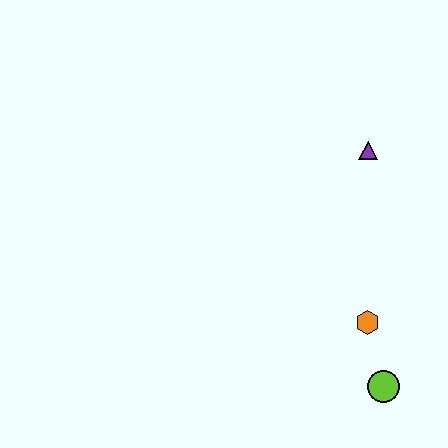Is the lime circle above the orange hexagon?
No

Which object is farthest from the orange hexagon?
The purple triangle is farthest from the orange hexagon.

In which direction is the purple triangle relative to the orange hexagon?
The purple triangle is above the orange hexagon.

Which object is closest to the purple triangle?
The orange hexagon is closest to the purple triangle.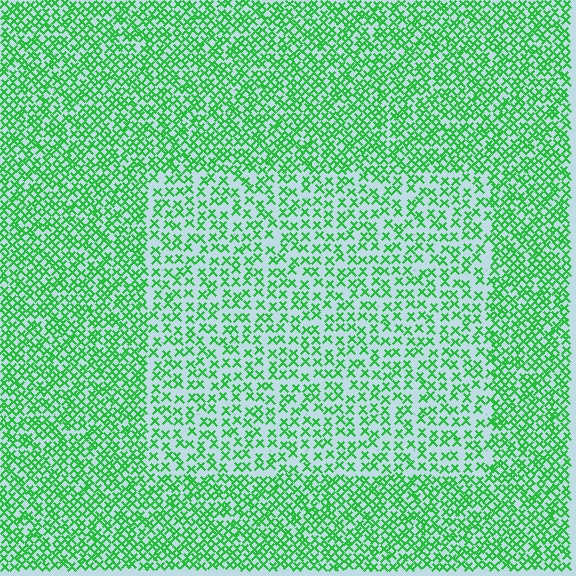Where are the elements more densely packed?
The elements are more densely packed outside the rectangle boundary.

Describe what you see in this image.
The image contains small green elements arranged at two different densities. A rectangle-shaped region is visible where the elements are less densely packed than the surrounding area.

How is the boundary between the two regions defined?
The boundary is defined by a change in element density (approximately 1.8x ratio). All elements are the same color, size, and shape.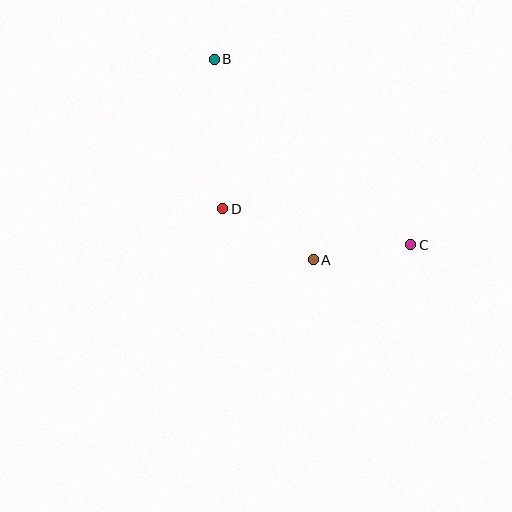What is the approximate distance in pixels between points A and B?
The distance between A and B is approximately 224 pixels.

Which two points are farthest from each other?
Points B and C are farthest from each other.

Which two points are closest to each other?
Points A and C are closest to each other.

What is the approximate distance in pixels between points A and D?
The distance between A and D is approximately 104 pixels.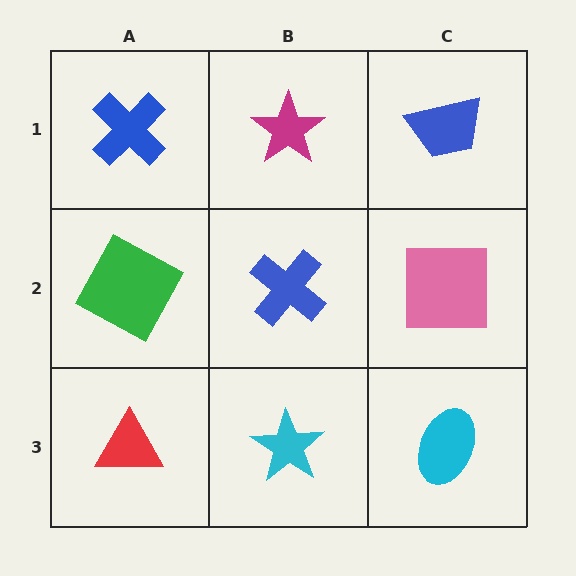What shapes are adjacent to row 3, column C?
A pink square (row 2, column C), a cyan star (row 3, column B).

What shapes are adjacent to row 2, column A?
A blue cross (row 1, column A), a red triangle (row 3, column A), a blue cross (row 2, column B).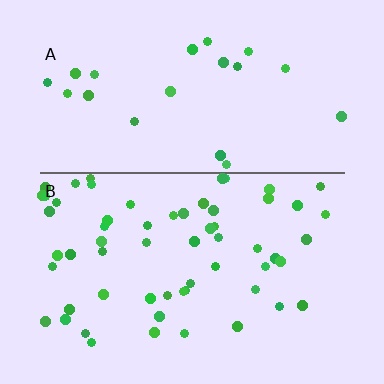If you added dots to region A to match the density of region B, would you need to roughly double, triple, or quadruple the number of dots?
Approximately triple.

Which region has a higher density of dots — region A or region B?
B (the bottom).